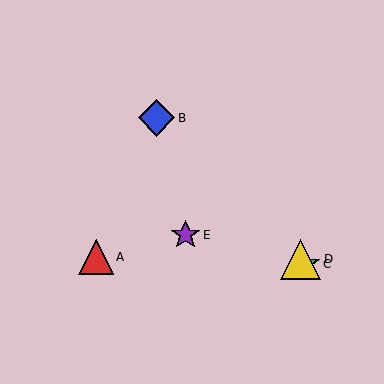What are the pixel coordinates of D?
Object D is at (301, 259).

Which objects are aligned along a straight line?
Objects B, C, D are aligned along a straight line.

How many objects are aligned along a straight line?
3 objects (B, C, D) are aligned along a straight line.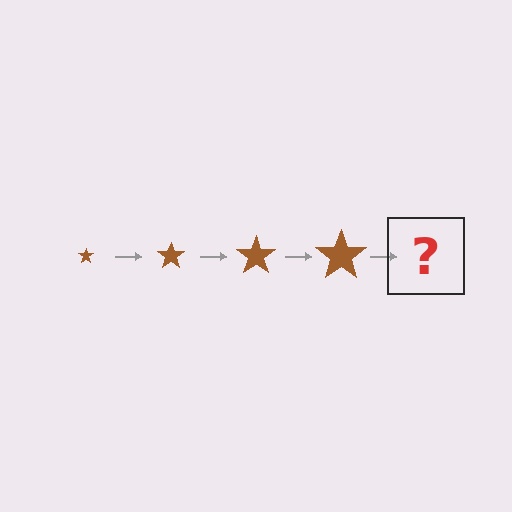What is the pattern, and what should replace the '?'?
The pattern is that the star gets progressively larger each step. The '?' should be a brown star, larger than the previous one.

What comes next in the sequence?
The next element should be a brown star, larger than the previous one.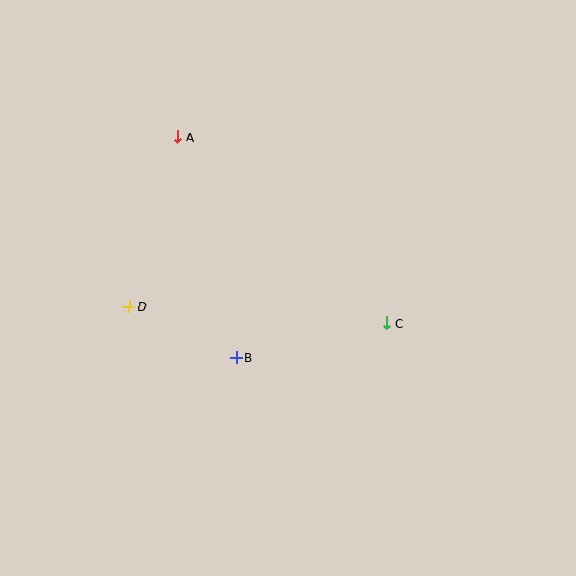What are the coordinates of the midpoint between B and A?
The midpoint between B and A is at (207, 247).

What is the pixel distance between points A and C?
The distance between A and C is 280 pixels.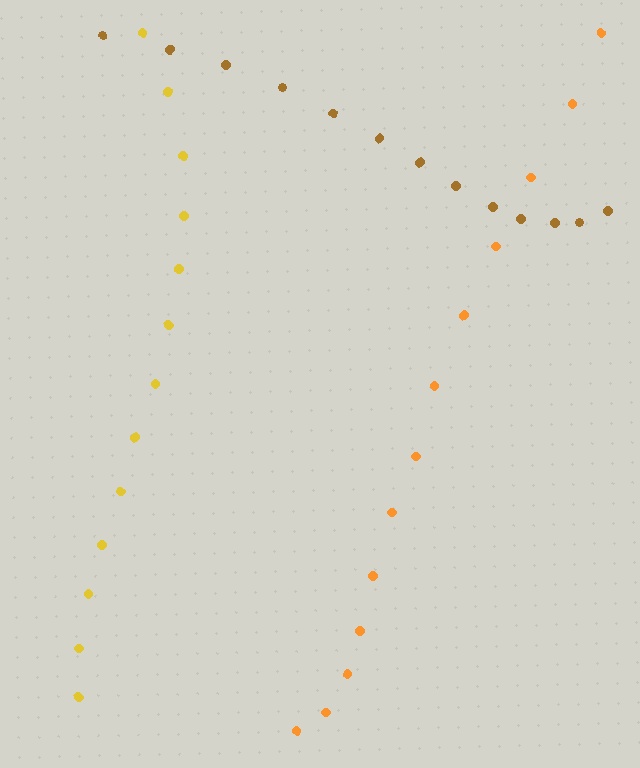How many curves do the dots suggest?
There are 3 distinct paths.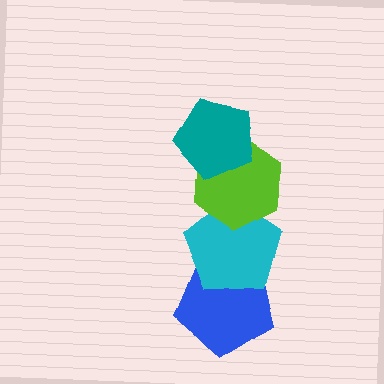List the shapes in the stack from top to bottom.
From top to bottom: the teal pentagon, the lime hexagon, the cyan pentagon, the blue pentagon.